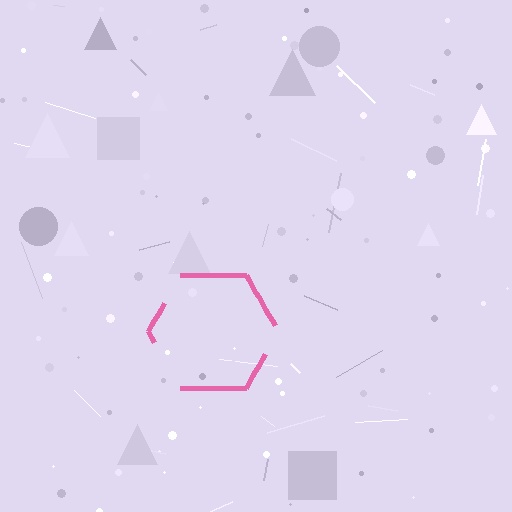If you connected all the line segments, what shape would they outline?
They would outline a hexagon.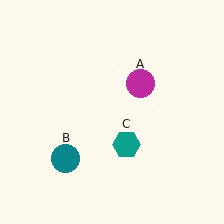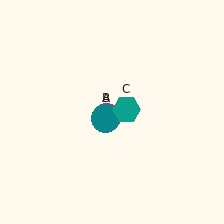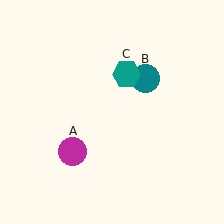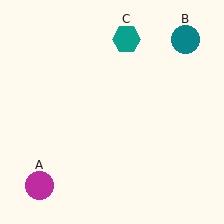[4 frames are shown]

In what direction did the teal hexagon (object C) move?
The teal hexagon (object C) moved up.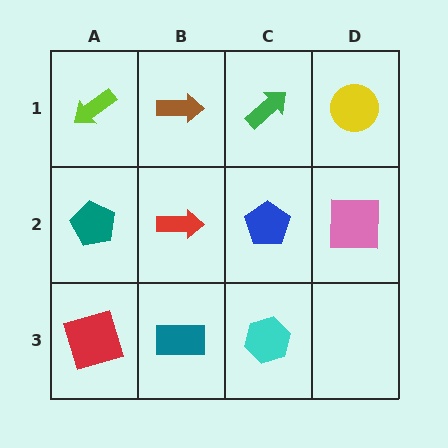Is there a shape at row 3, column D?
No, that cell is empty.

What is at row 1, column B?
A brown arrow.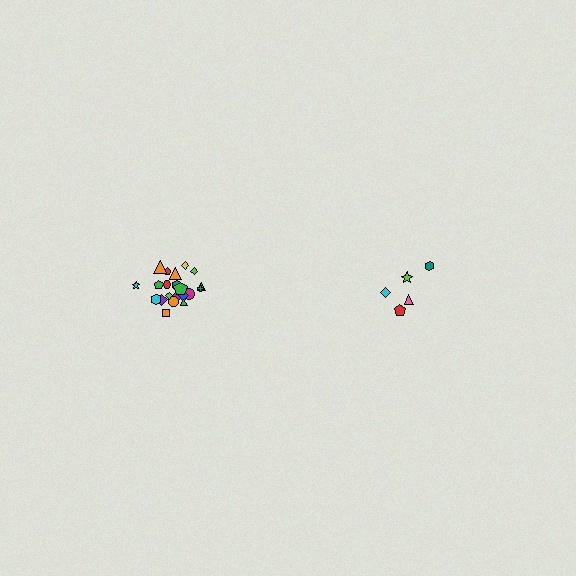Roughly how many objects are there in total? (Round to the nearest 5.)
Roughly 25 objects in total.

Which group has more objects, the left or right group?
The left group.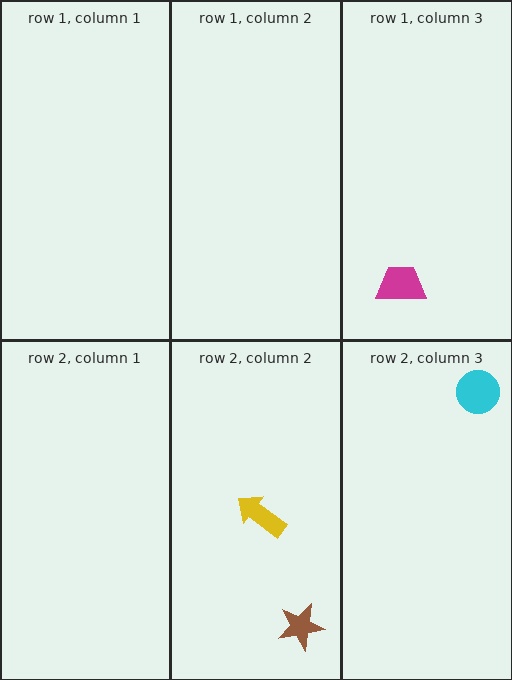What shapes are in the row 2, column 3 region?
The cyan circle.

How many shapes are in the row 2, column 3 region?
1.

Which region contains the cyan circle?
The row 2, column 3 region.